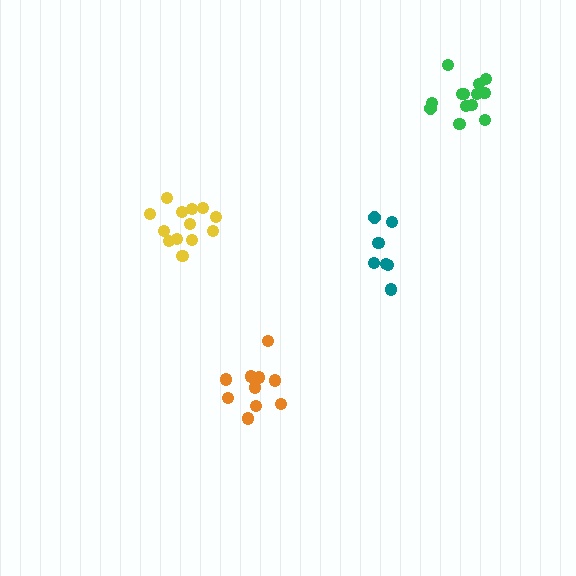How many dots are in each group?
Group 1: 13 dots, Group 2: 7 dots, Group 3: 13 dots, Group 4: 11 dots (44 total).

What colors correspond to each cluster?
The clusters are colored: yellow, teal, green, orange.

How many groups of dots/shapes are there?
There are 4 groups.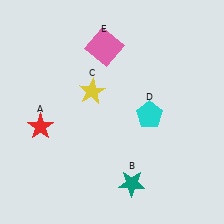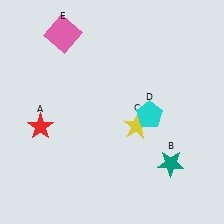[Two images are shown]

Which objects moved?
The objects that moved are: the teal star (B), the yellow star (C), the pink square (E).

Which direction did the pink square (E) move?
The pink square (E) moved left.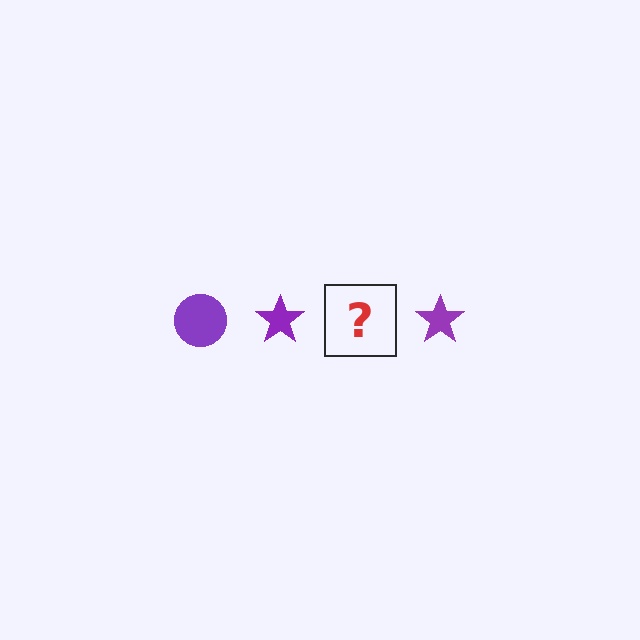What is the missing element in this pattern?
The missing element is a purple circle.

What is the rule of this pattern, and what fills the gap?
The rule is that the pattern cycles through circle, star shapes in purple. The gap should be filled with a purple circle.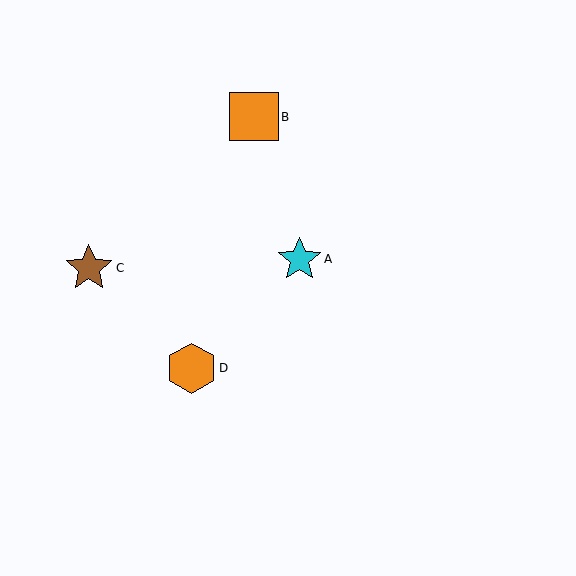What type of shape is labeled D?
Shape D is an orange hexagon.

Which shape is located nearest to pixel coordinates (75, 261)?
The brown star (labeled C) at (89, 268) is nearest to that location.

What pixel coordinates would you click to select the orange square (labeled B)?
Click at (254, 117) to select the orange square B.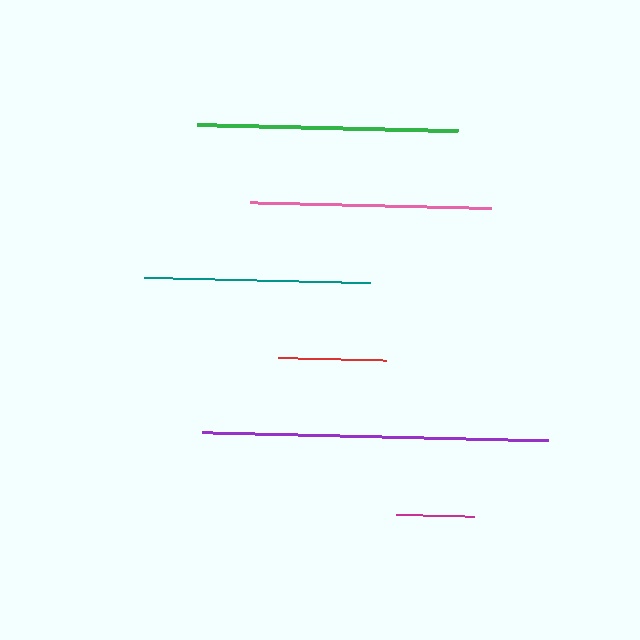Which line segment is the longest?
The purple line is the longest at approximately 346 pixels.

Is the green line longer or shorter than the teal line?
The green line is longer than the teal line.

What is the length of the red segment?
The red segment is approximately 108 pixels long.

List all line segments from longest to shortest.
From longest to shortest: purple, green, pink, teal, red, magenta.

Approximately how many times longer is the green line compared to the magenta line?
The green line is approximately 3.4 times the length of the magenta line.